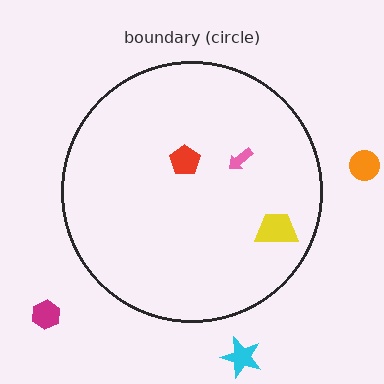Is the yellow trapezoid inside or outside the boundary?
Inside.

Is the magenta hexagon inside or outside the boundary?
Outside.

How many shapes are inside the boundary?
3 inside, 3 outside.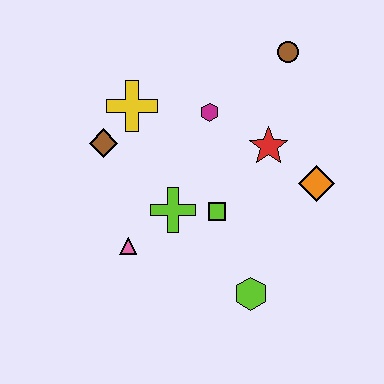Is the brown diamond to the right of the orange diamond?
No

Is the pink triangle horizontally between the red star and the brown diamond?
Yes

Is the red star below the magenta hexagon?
Yes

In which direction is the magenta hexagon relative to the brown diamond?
The magenta hexagon is to the right of the brown diamond.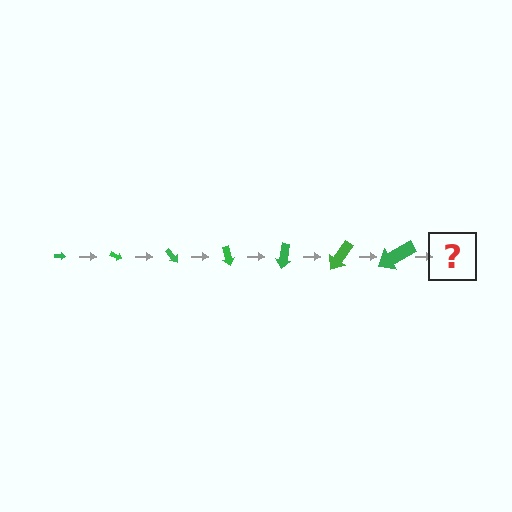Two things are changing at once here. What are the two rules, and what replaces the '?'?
The two rules are that the arrow grows larger each step and it rotates 25 degrees each step. The '?' should be an arrow, larger than the previous one and rotated 175 degrees from the start.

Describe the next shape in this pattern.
It should be an arrow, larger than the previous one and rotated 175 degrees from the start.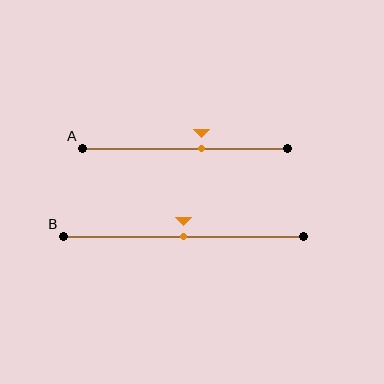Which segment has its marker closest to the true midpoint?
Segment B has its marker closest to the true midpoint.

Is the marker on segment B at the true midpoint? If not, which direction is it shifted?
Yes, the marker on segment B is at the true midpoint.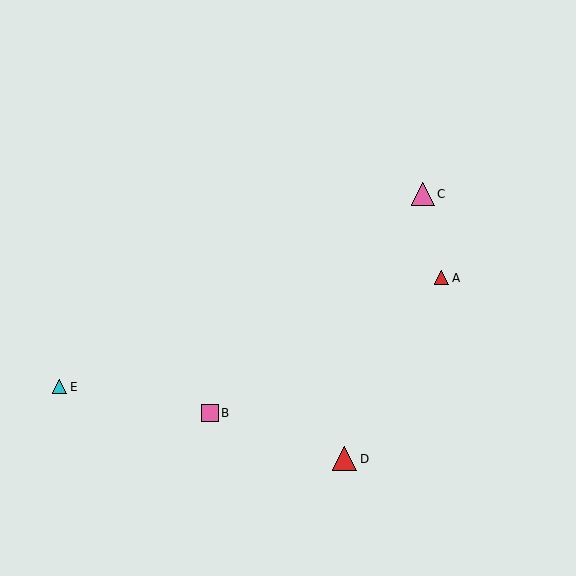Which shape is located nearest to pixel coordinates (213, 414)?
The pink square (labeled B) at (210, 413) is nearest to that location.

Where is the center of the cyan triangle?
The center of the cyan triangle is at (60, 387).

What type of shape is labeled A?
Shape A is a red triangle.